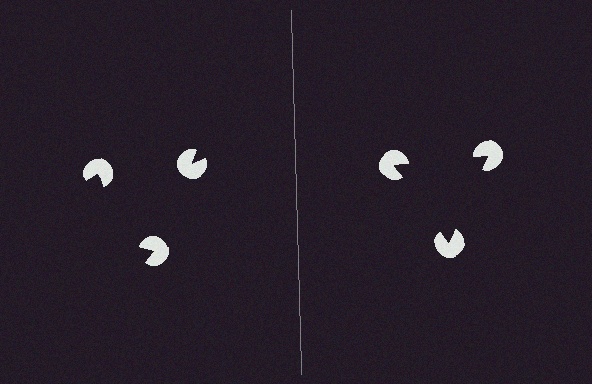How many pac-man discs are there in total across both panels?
6 — 3 on each side.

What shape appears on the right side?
An illusory triangle.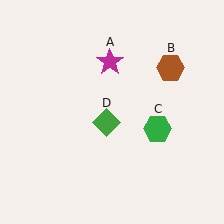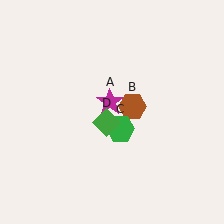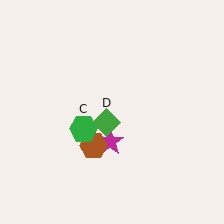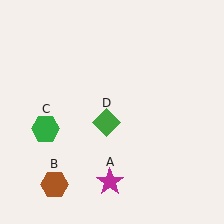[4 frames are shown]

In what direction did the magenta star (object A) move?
The magenta star (object A) moved down.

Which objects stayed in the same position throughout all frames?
Green diamond (object D) remained stationary.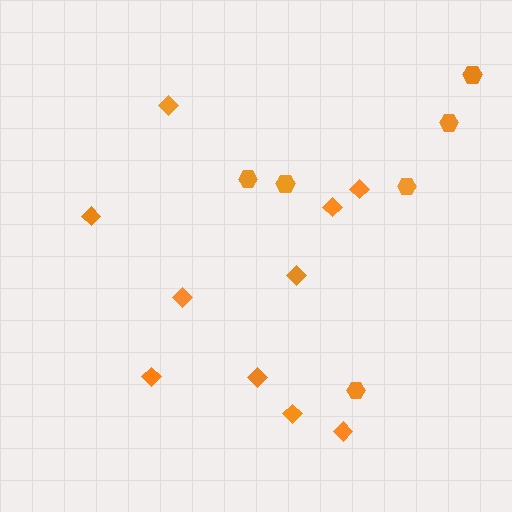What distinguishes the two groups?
There are 2 groups: one group of diamonds (10) and one group of hexagons (6).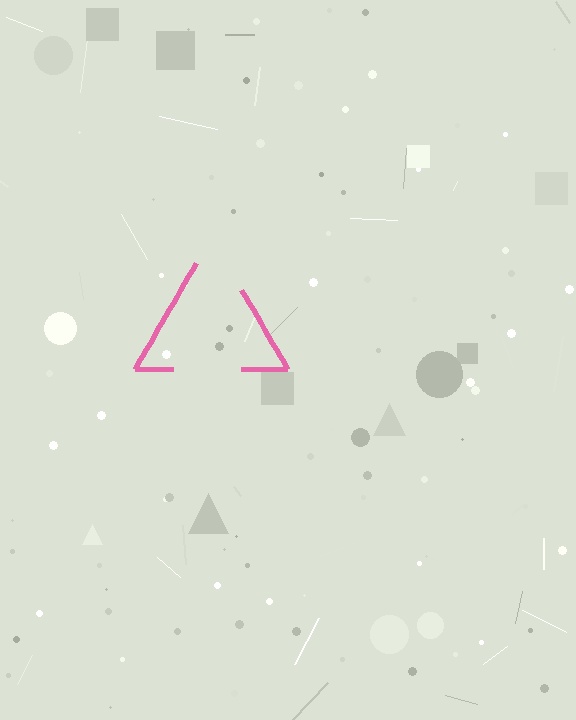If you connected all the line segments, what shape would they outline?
They would outline a triangle.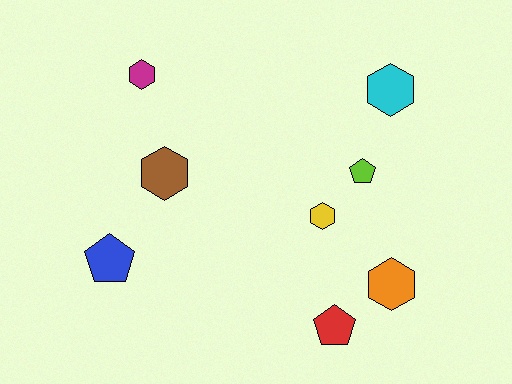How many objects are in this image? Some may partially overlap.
There are 8 objects.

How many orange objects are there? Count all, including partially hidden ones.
There is 1 orange object.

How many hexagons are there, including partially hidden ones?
There are 5 hexagons.